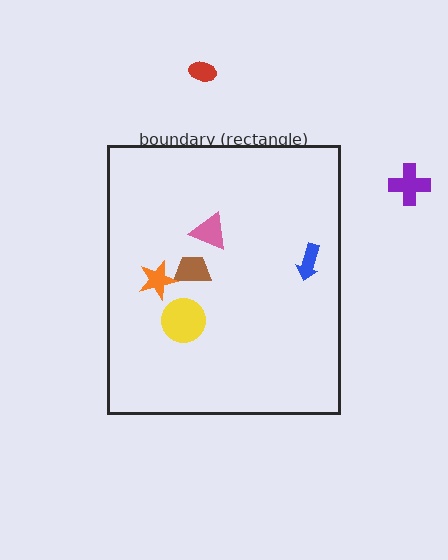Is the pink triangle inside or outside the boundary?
Inside.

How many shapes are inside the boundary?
5 inside, 2 outside.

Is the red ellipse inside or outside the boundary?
Outside.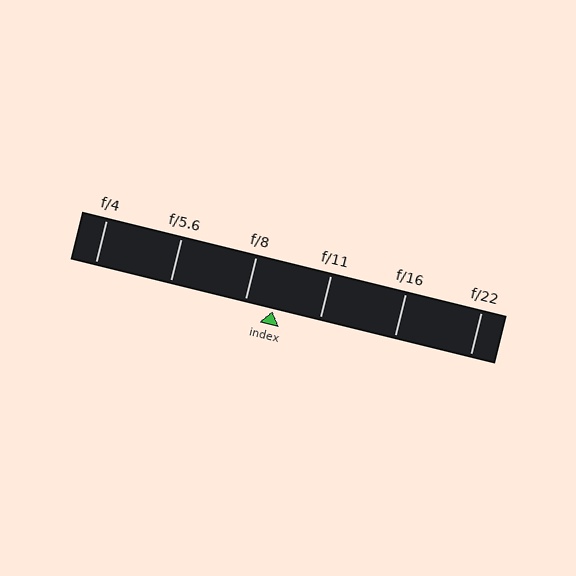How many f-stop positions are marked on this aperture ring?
There are 6 f-stop positions marked.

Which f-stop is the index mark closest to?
The index mark is closest to f/8.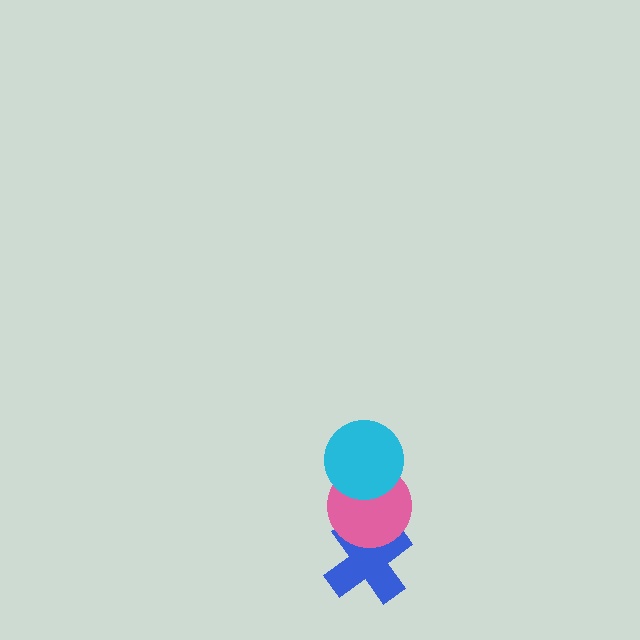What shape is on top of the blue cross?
The pink circle is on top of the blue cross.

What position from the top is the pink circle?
The pink circle is 2nd from the top.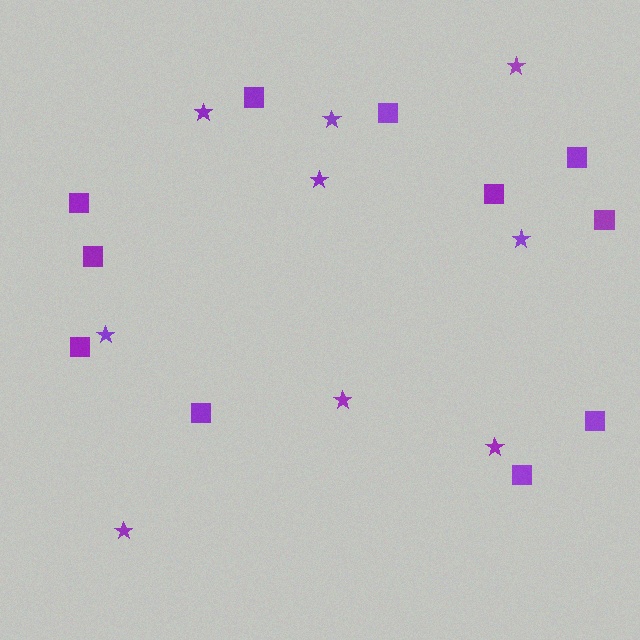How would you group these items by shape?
There are 2 groups: one group of squares (11) and one group of stars (9).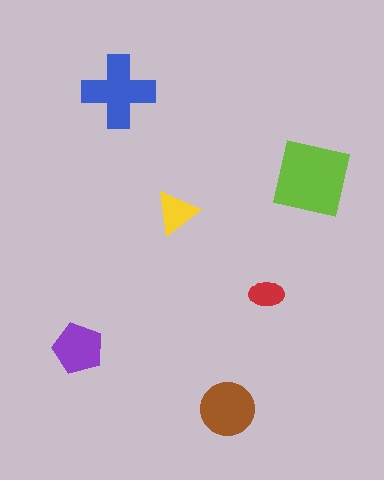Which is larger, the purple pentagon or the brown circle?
The brown circle.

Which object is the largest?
The lime square.